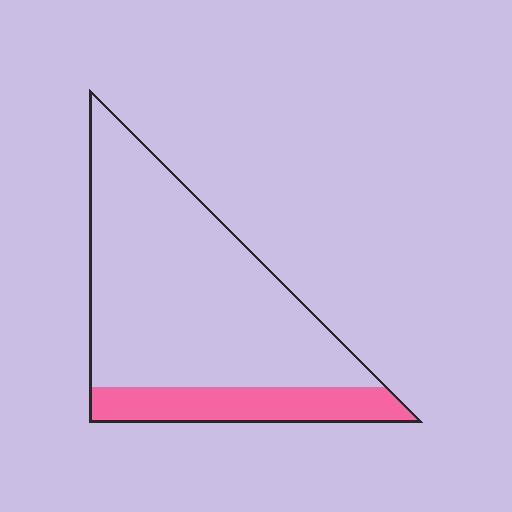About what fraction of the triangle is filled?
About one fifth (1/5).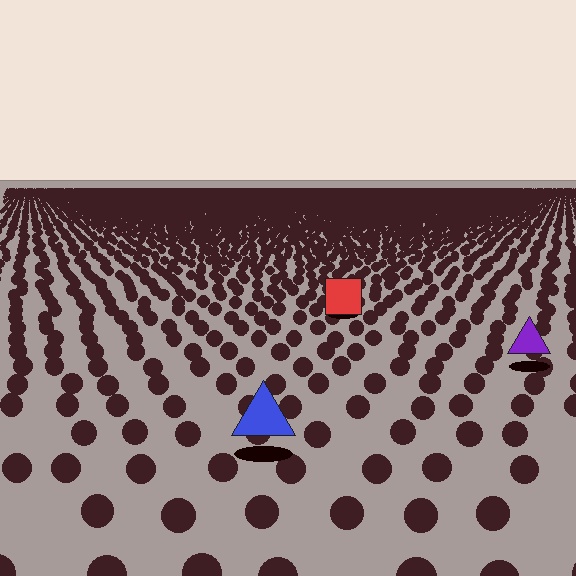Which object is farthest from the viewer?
The red square is farthest from the viewer. It appears smaller and the ground texture around it is denser.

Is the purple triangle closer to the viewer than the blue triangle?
No. The blue triangle is closer — you can tell from the texture gradient: the ground texture is coarser near it.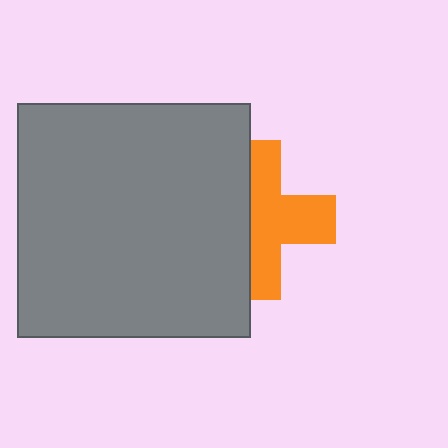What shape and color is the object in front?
The object in front is a gray square.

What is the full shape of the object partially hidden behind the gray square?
The partially hidden object is an orange cross.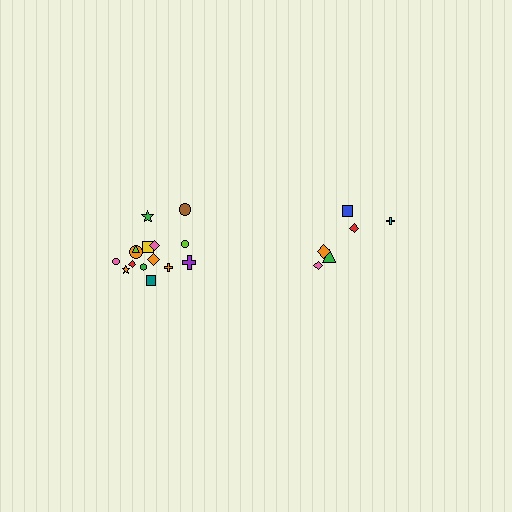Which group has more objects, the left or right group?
The left group.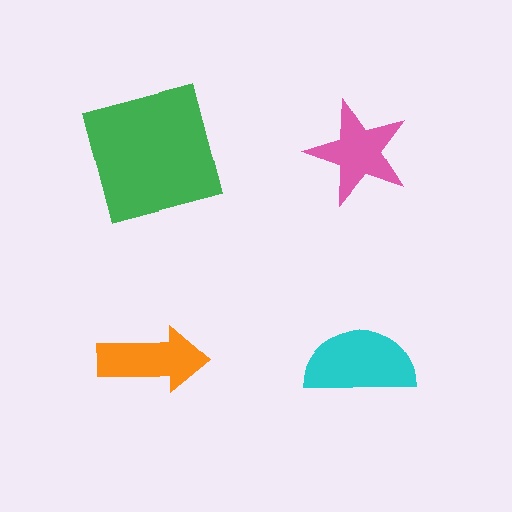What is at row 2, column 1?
An orange arrow.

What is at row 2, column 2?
A cyan semicircle.